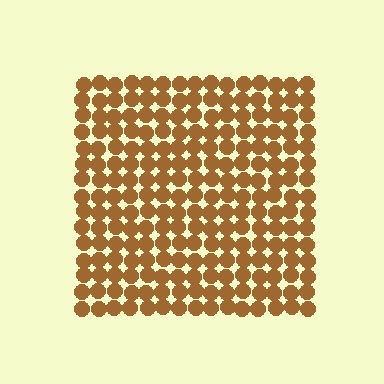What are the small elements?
The small elements are circles.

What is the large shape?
The large shape is a square.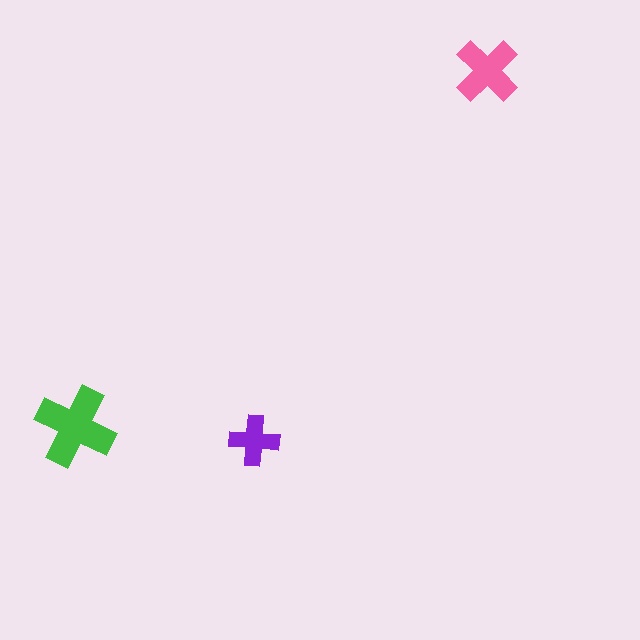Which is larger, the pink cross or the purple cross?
The pink one.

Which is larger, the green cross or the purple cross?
The green one.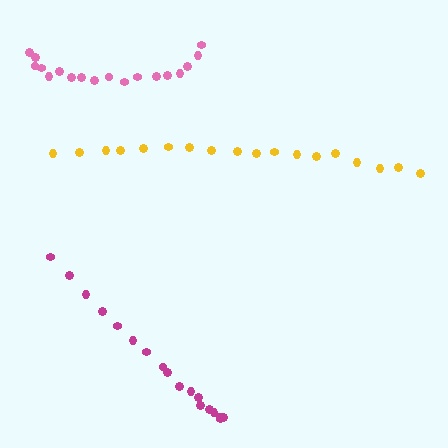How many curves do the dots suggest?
There are 3 distinct paths.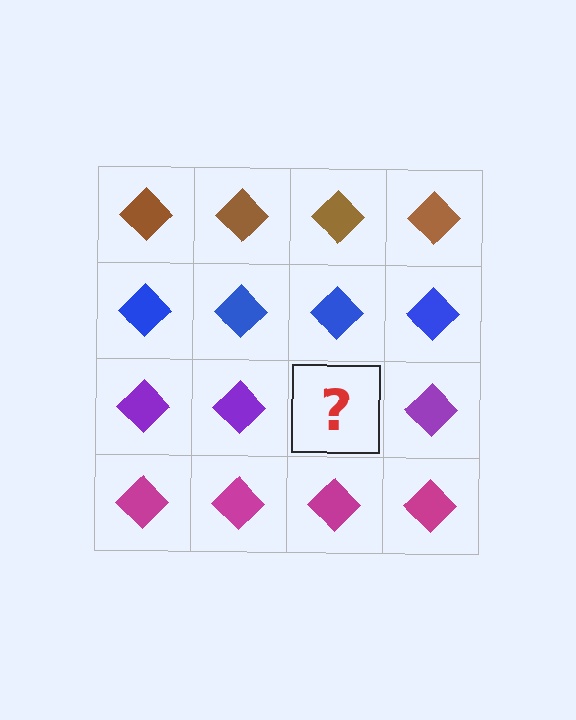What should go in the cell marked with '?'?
The missing cell should contain a purple diamond.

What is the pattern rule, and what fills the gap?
The rule is that each row has a consistent color. The gap should be filled with a purple diamond.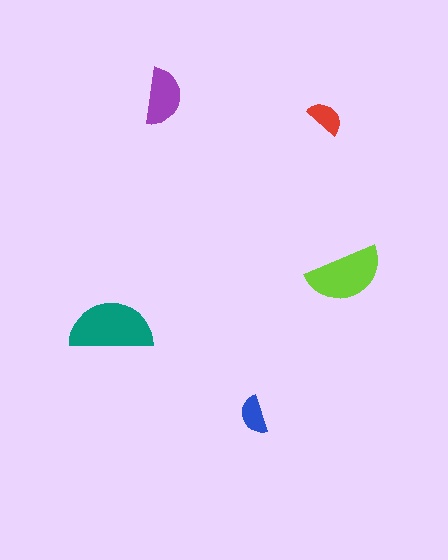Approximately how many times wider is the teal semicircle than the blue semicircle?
About 2 times wider.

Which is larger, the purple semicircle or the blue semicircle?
The purple one.